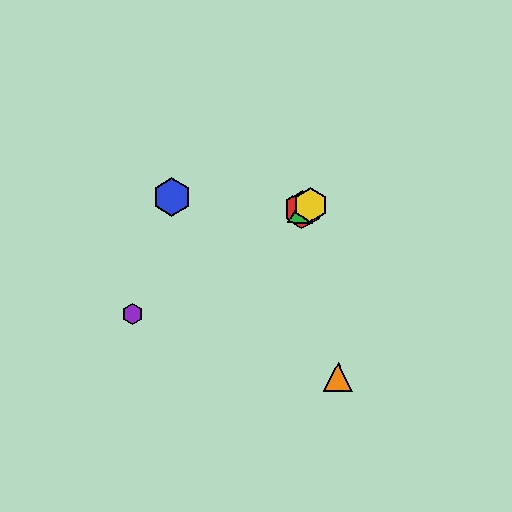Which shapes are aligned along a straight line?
The red hexagon, the green triangle, the yellow hexagon, the purple hexagon are aligned along a straight line.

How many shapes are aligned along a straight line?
4 shapes (the red hexagon, the green triangle, the yellow hexagon, the purple hexagon) are aligned along a straight line.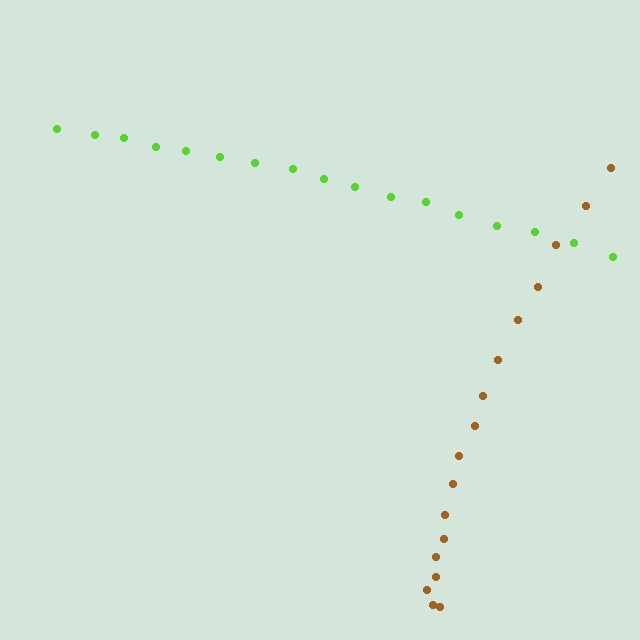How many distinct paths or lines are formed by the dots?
There are 2 distinct paths.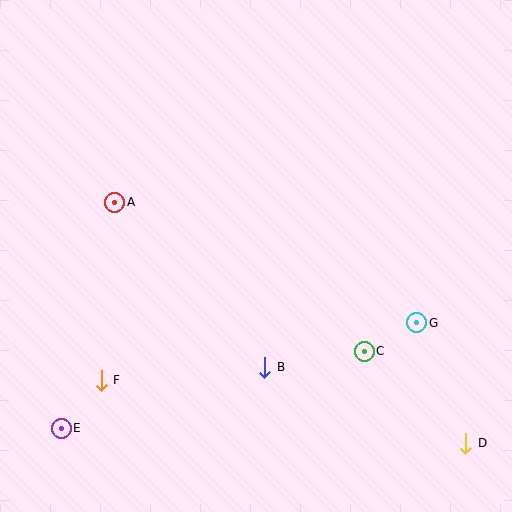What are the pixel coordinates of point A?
Point A is at (115, 202).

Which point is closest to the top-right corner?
Point G is closest to the top-right corner.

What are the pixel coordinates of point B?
Point B is at (265, 367).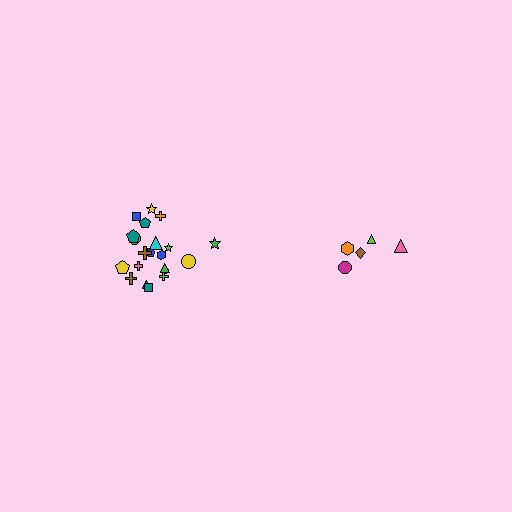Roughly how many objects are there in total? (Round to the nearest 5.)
Roughly 25 objects in total.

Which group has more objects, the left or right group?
The left group.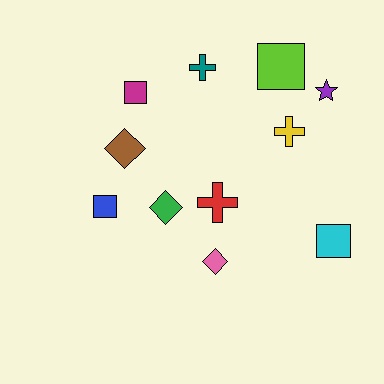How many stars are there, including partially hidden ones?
There is 1 star.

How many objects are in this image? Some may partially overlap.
There are 11 objects.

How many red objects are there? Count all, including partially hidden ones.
There is 1 red object.